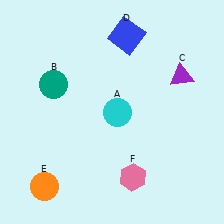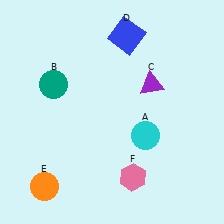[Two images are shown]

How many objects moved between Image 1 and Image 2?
2 objects moved between the two images.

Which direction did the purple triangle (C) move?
The purple triangle (C) moved left.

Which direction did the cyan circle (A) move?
The cyan circle (A) moved right.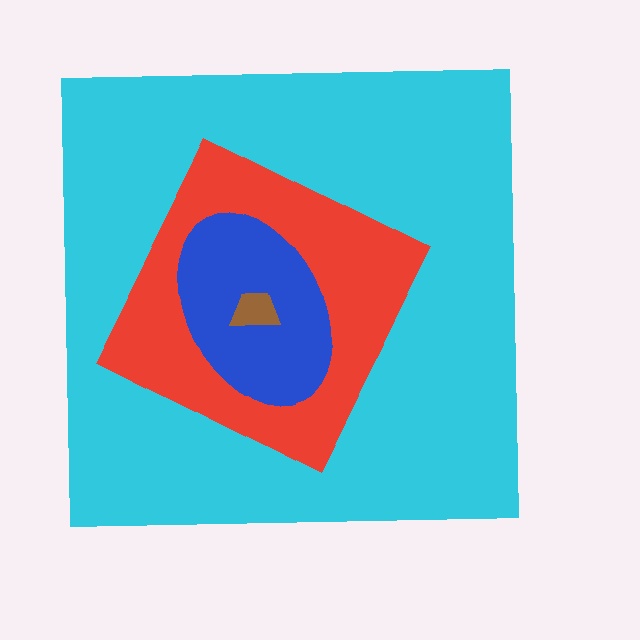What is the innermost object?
The brown trapezoid.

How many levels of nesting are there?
4.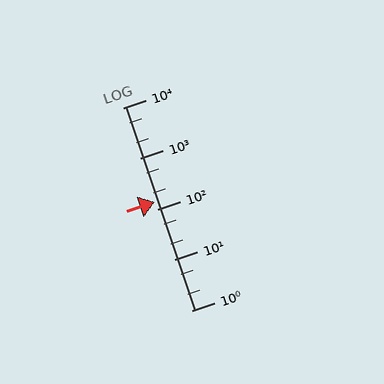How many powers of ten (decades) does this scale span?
The scale spans 4 decades, from 1 to 10000.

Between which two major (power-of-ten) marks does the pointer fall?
The pointer is between 100 and 1000.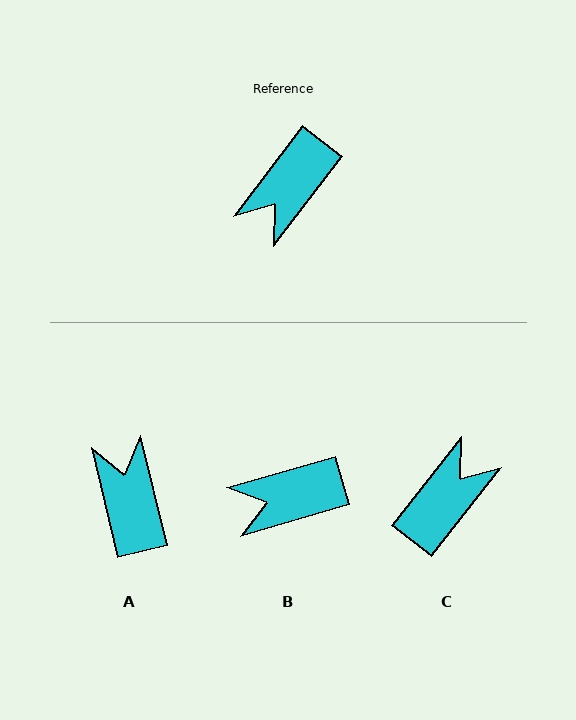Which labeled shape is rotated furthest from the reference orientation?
C, about 179 degrees away.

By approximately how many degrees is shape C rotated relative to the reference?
Approximately 179 degrees counter-clockwise.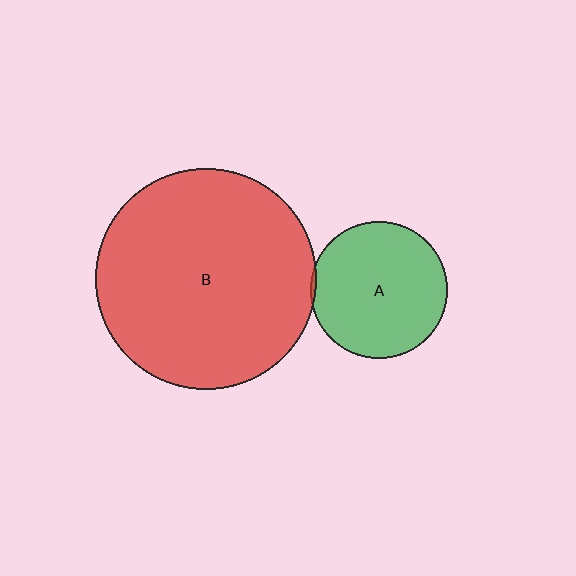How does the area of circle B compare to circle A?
Approximately 2.6 times.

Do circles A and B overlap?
Yes.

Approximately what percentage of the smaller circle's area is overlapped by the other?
Approximately 5%.